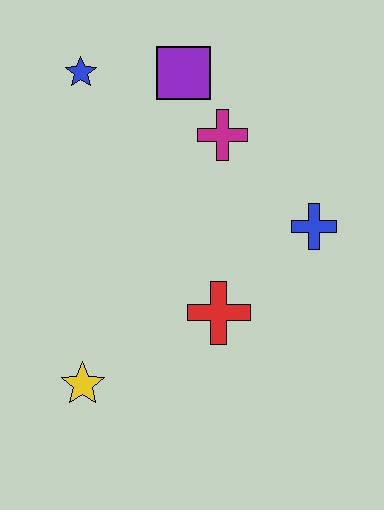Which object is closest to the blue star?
The purple square is closest to the blue star.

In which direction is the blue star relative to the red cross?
The blue star is above the red cross.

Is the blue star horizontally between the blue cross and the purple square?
No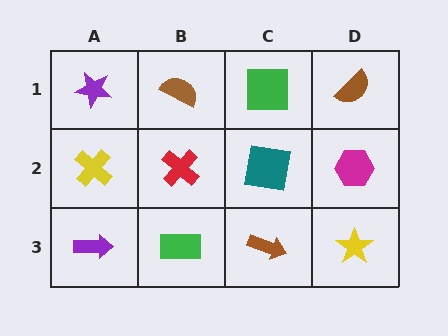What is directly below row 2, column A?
A purple arrow.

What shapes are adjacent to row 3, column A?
A yellow cross (row 2, column A), a green rectangle (row 3, column B).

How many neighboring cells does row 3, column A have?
2.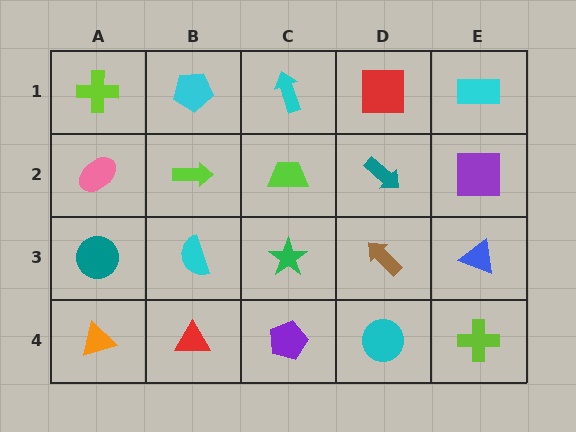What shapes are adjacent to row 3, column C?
A lime trapezoid (row 2, column C), a purple pentagon (row 4, column C), a cyan semicircle (row 3, column B), a brown arrow (row 3, column D).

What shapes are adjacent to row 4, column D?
A brown arrow (row 3, column D), a purple pentagon (row 4, column C), a lime cross (row 4, column E).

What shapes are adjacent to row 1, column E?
A purple square (row 2, column E), a red square (row 1, column D).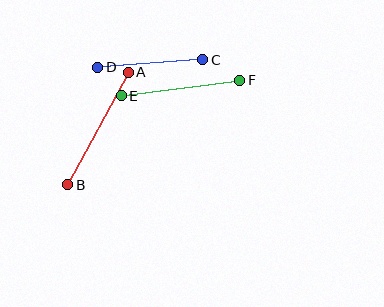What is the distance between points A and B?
The distance is approximately 128 pixels.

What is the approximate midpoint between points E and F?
The midpoint is at approximately (180, 88) pixels.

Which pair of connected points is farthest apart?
Points A and B are farthest apart.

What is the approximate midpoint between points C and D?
The midpoint is at approximately (150, 63) pixels.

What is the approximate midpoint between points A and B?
The midpoint is at approximately (98, 129) pixels.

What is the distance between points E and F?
The distance is approximately 120 pixels.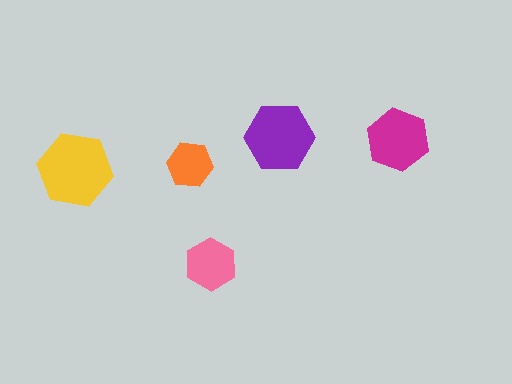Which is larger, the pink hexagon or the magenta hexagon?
The magenta one.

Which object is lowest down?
The pink hexagon is bottommost.